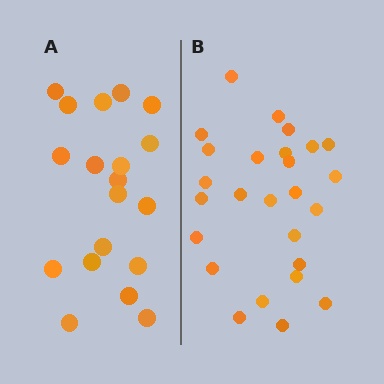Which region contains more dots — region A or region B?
Region B (the right region) has more dots.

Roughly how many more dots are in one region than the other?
Region B has roughly 8 or so more dots than region A.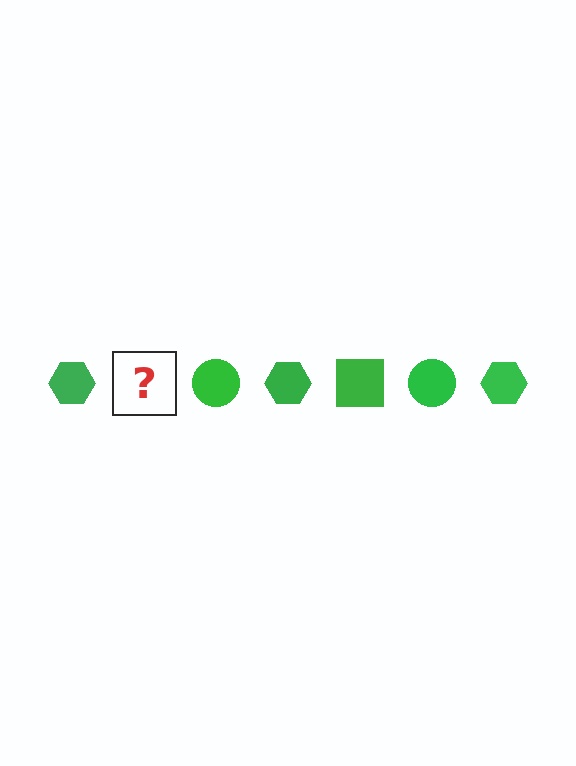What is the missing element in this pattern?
The missing element is a green square.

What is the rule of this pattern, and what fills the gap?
The rule is that the pattern cycles through hexagon, square, circle shapes in green. The gap should be filled with a green square.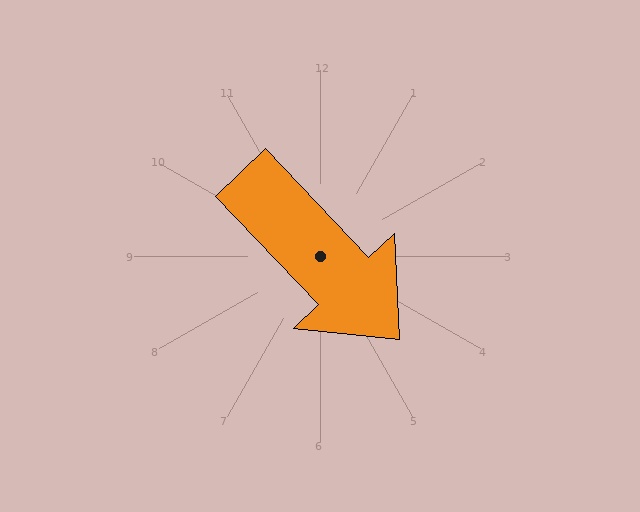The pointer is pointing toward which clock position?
Roughly 5 o'clock.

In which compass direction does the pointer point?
Southeast.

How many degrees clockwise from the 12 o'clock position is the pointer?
Approximately 137 degrees.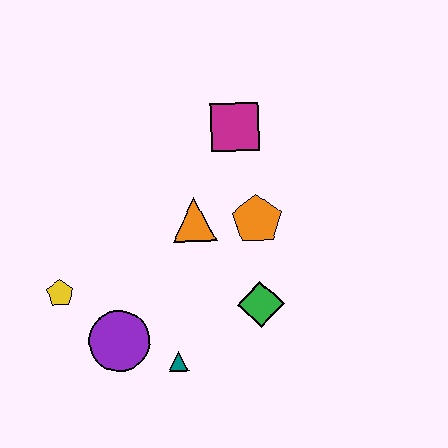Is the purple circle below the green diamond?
Yes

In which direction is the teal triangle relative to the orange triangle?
The teal triangle is below the orange triangle.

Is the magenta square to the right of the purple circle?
Yes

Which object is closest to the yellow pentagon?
The purple circle is closest to the yellow pentagon.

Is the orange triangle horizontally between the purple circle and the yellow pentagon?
No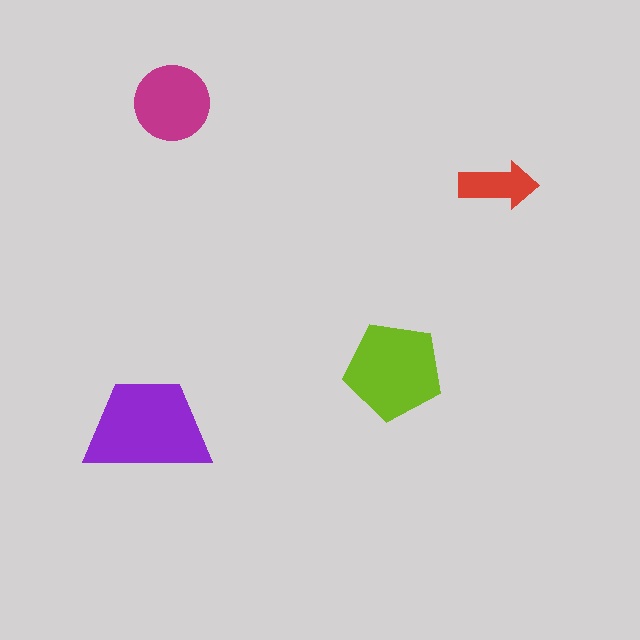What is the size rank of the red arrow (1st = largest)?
4th.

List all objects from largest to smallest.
The purple trapezoid, the lime pentagon, the magenta circle, the red arrow.